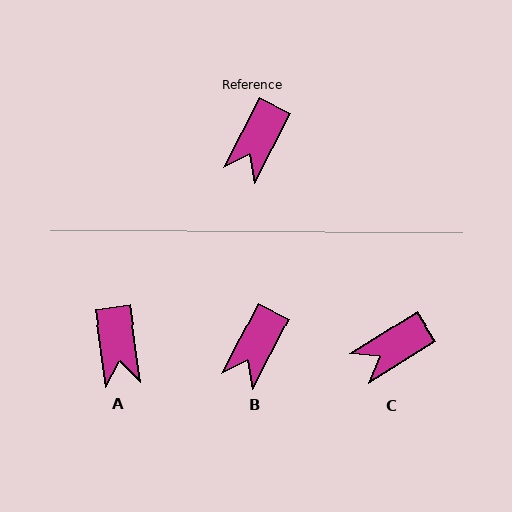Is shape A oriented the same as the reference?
No, it is off by about 35 degrees.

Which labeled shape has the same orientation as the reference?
B.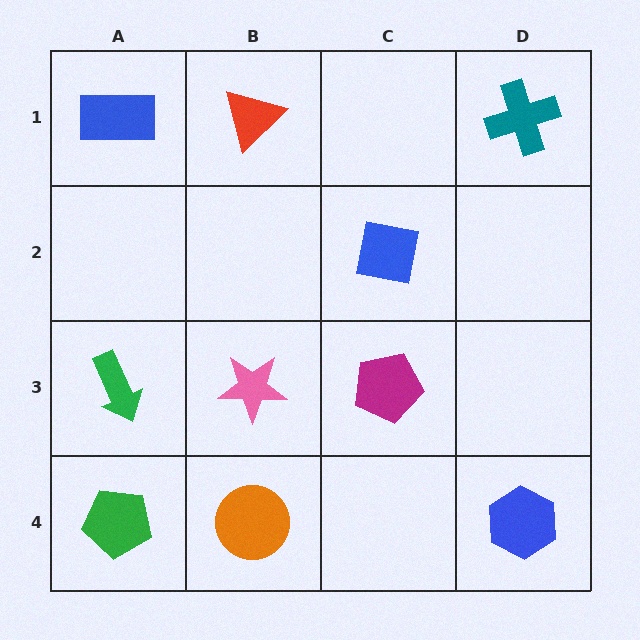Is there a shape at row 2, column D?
No, that cell is empty.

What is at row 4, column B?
An orange circle.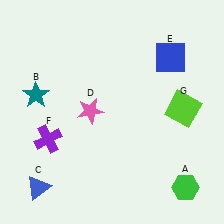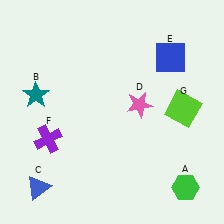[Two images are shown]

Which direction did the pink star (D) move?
The pink star (D) moved right.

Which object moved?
The pink star (D) moved right.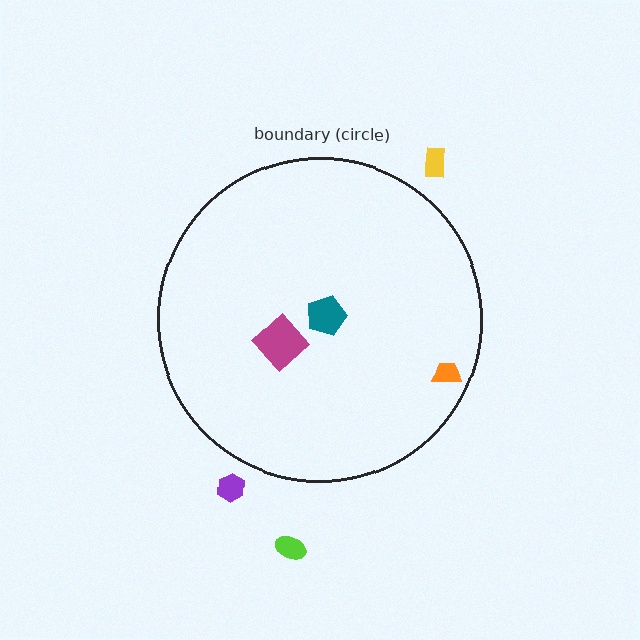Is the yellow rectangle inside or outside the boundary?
Outside.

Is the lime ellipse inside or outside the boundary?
Outside.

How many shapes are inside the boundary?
3 inside, 3 outside.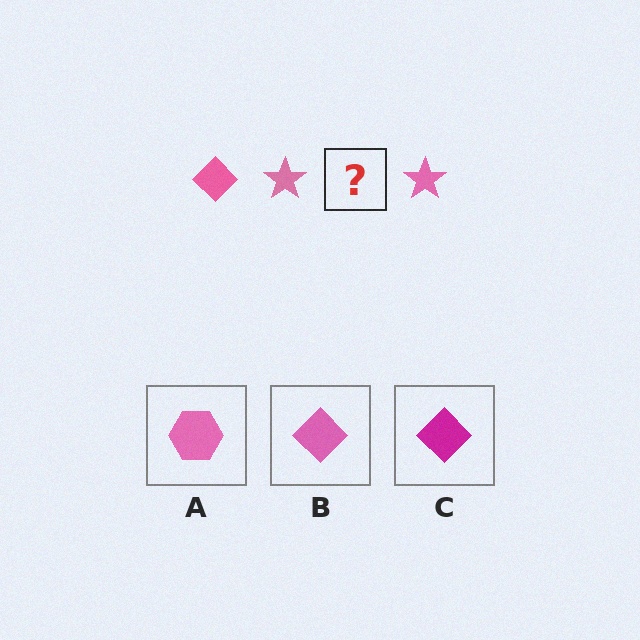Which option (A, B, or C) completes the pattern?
B.